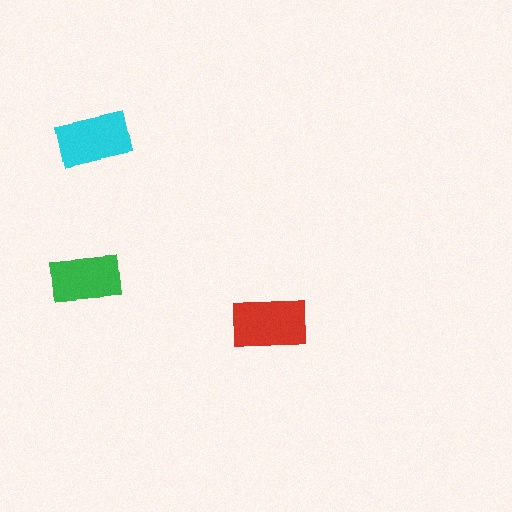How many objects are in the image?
There are 3 objects in the image.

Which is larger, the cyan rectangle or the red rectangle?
The red one.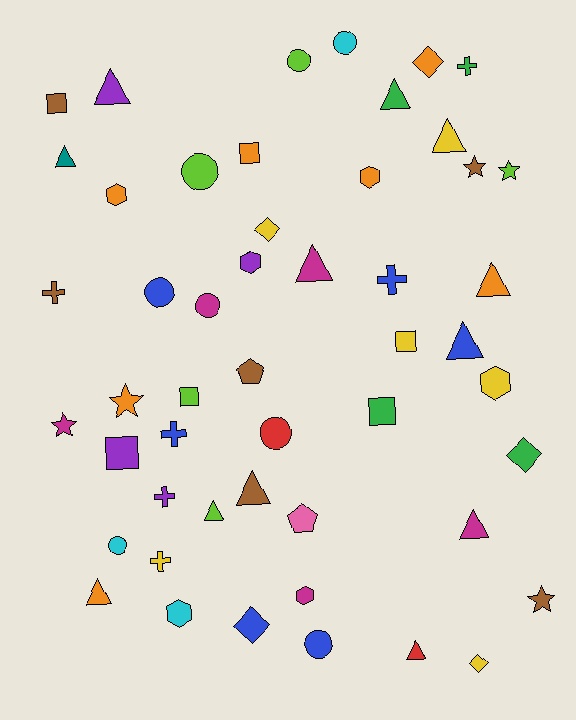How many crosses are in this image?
There are 6 crosses.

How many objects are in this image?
There are 50 objects.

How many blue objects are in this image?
There are 6 blue objects.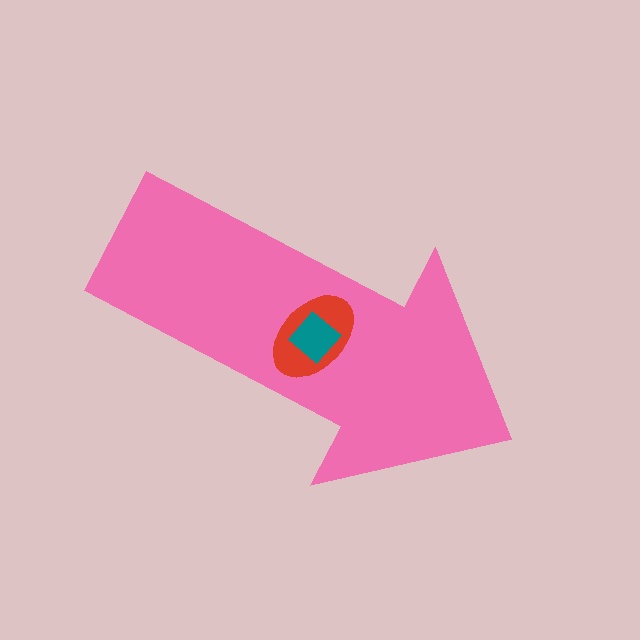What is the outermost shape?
The pink arrow.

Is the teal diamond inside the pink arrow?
Yes.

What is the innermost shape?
The teal diamond.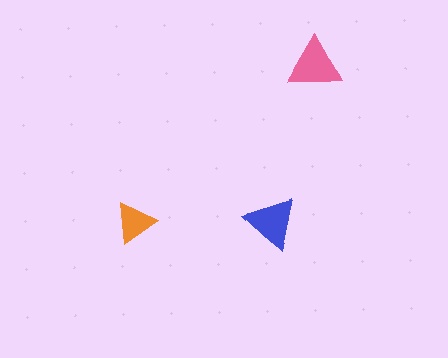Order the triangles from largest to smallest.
the pink one, the blue one, the orange one.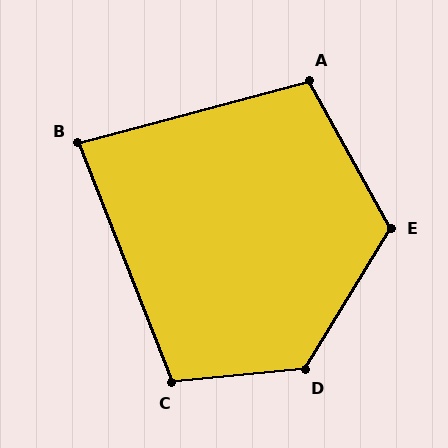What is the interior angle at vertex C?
Approximately 106 degrees (obtuse).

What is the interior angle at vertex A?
Approximately 104 degrees (obtuse).